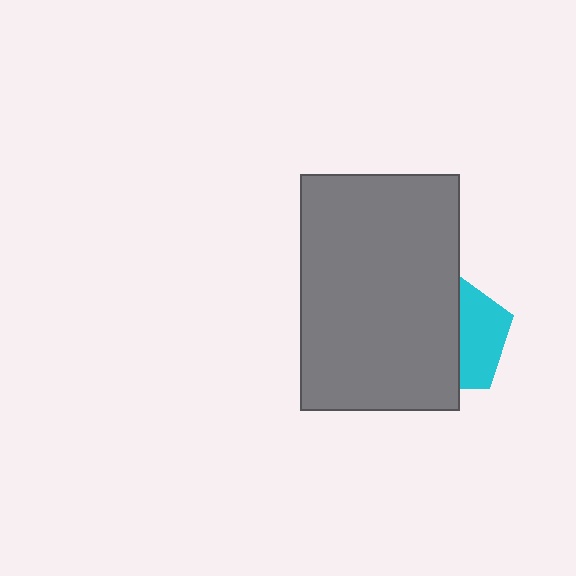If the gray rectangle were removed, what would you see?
You would see the complete cyan pentagon.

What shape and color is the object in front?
The object in front is a gray rectangle.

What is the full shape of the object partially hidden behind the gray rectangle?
The partially hidden object is a cyan pentagon.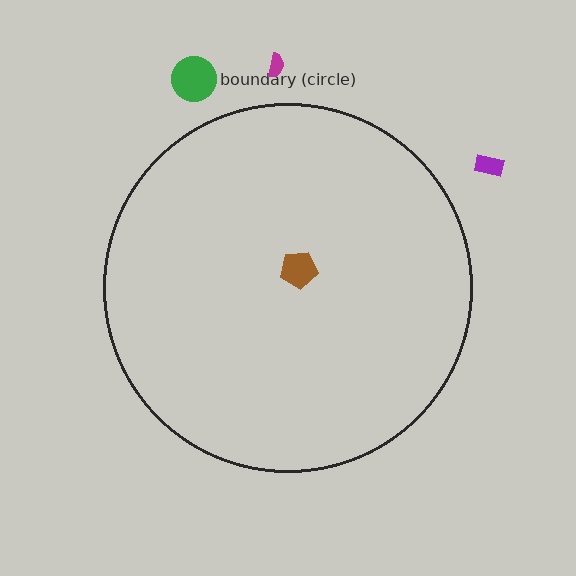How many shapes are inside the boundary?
1 inside, 3 outside.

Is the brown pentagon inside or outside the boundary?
Inside.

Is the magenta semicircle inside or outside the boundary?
Outside.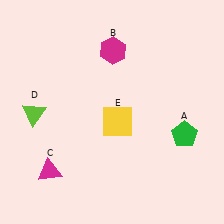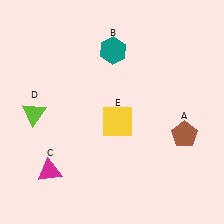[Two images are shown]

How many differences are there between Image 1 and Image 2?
There are 2 differences between the two images.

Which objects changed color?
A changed from green to brown. B changed from magenta to teal.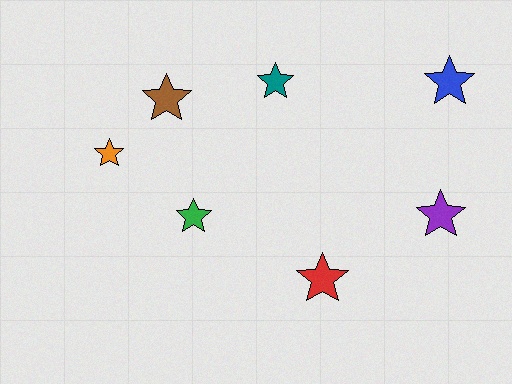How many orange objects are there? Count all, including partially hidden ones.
There is 1 orange object.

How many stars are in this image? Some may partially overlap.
There are 7 stars.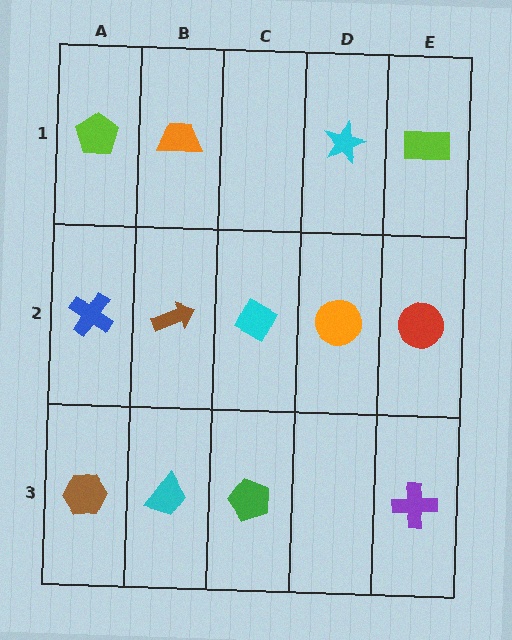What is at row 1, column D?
A cyan star.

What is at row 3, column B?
A cyan trapezoid.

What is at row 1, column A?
A lime pentagon.